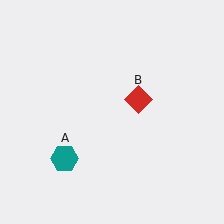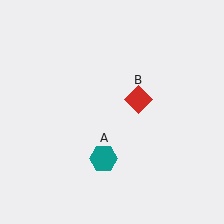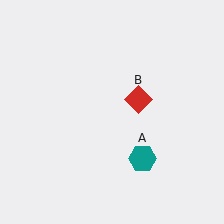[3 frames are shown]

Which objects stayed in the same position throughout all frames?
Red diamond (object B) remained stationary.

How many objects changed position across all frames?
1 object changed position: teal hexagon (object A).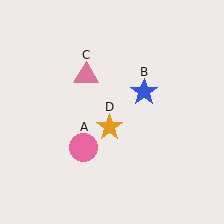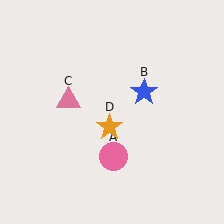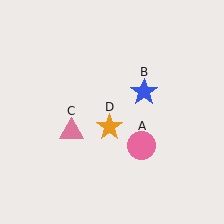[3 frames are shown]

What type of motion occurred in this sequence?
The pink circle (object A), pink triangle (object C) rotated counterclockwise around the center of the scene.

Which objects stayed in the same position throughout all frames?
Blue star (object B) and orange star (object D) remained stationary.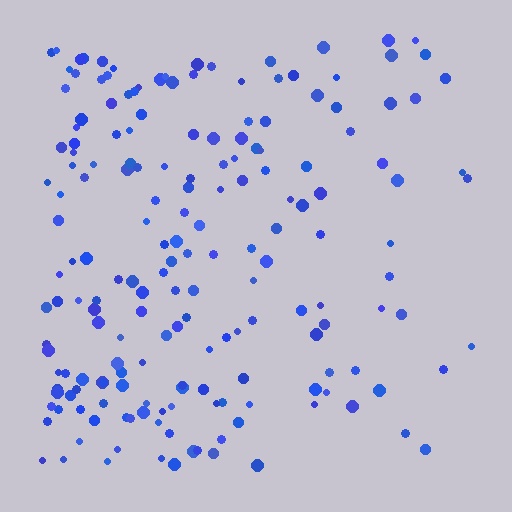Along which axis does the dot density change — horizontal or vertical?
Horizontal.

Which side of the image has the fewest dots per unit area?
The right.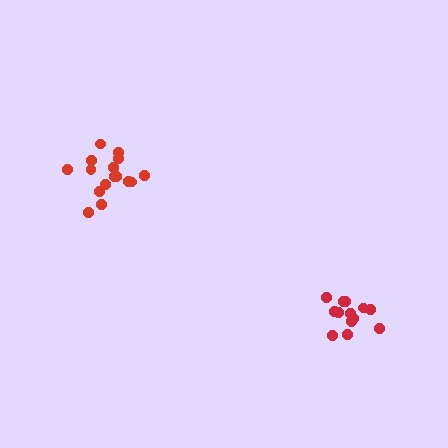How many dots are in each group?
Group 1: 13 dots, Group 2: 16 dots (29 total).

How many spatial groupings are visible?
There are 2 spatial groupings.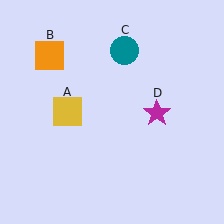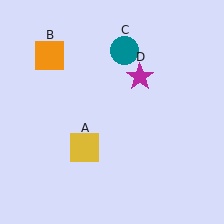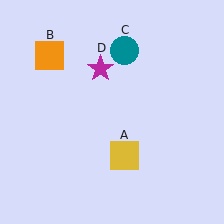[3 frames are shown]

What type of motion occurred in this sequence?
The yellow square (object A), magenta star (object D) rotated counterclockwise around the center of the scene.